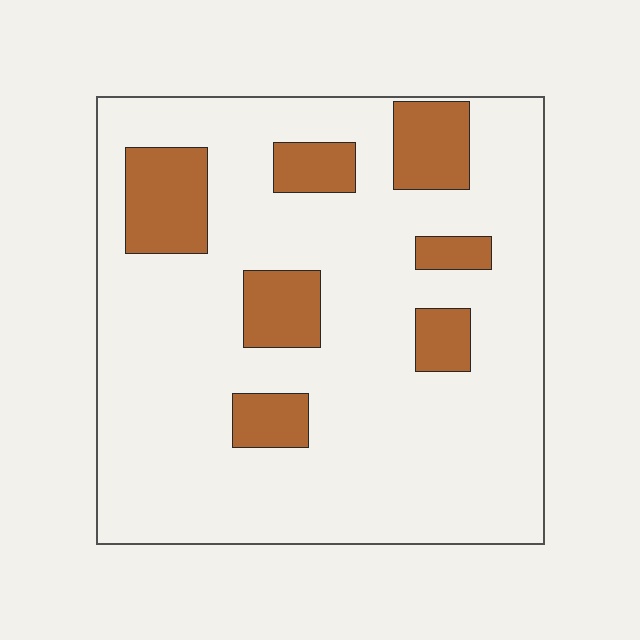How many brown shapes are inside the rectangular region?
7.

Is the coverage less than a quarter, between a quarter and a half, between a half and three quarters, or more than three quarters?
Less than a quarter.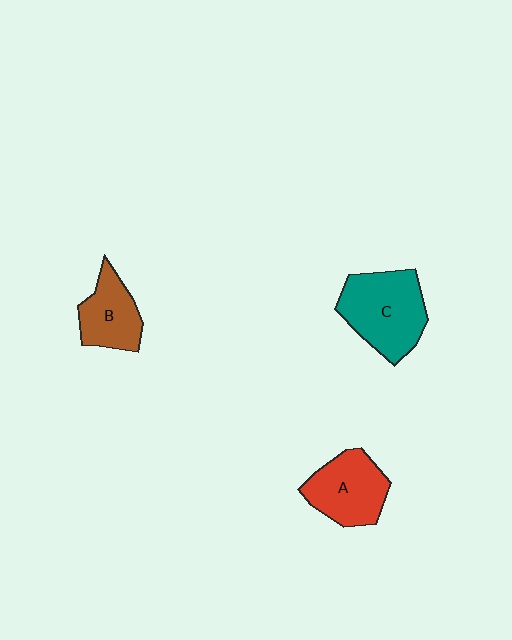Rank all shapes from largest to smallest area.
From largest to smallest: C (teal), A (red), B (brown).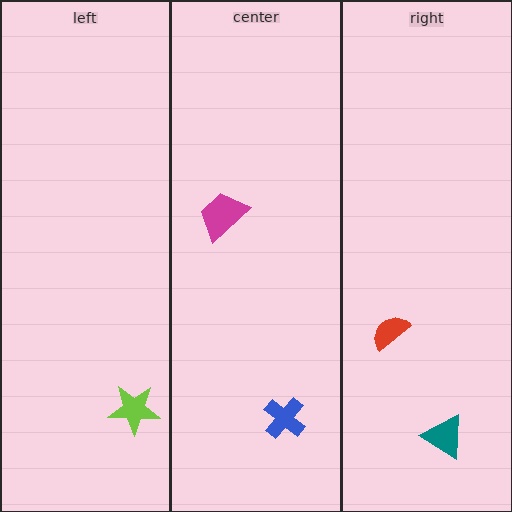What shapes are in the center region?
The blue cross, the magenta trapezoid.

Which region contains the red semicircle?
The right region.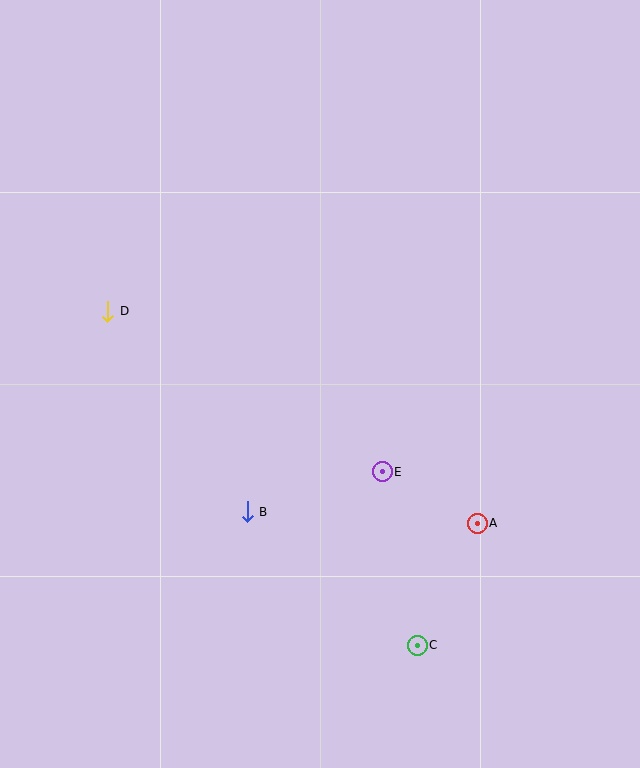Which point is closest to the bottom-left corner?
Point B is closest to the bottom-left corner.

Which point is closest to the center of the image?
Point E at (382, 472) is closest to the center.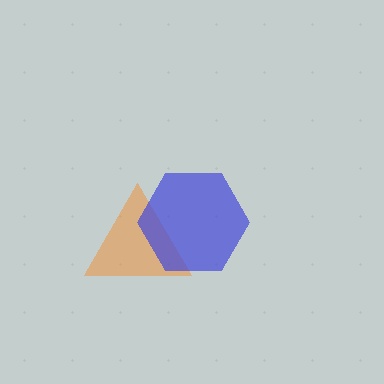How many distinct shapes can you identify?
There are 2 distinct shapes: an orange triangle, a blue hexagon.